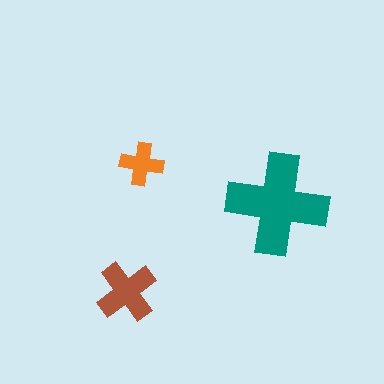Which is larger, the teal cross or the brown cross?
The teal one.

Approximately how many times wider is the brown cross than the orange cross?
About 1.5 times wider.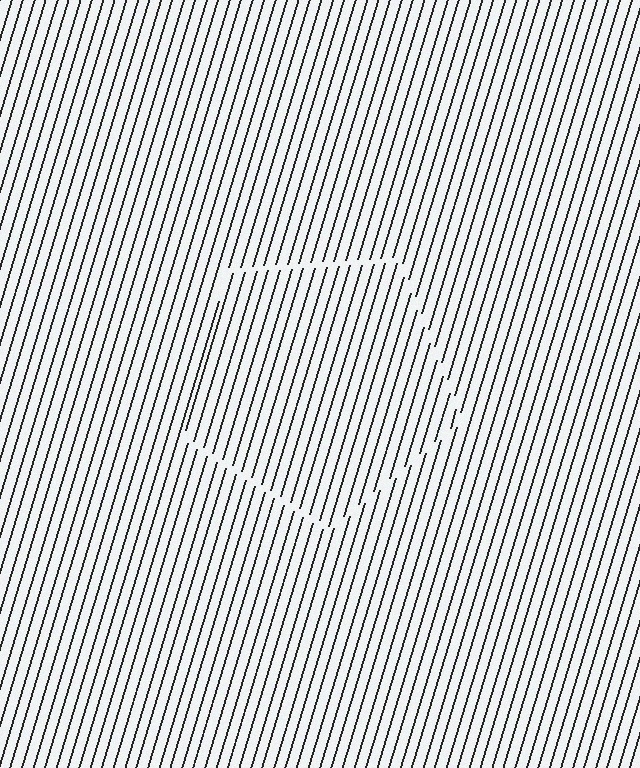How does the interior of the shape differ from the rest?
The interior of the shape contains the same grating, shifted by half a period — the contour is defined by the phase discontinuity where line-ends from the inner and outer gratings abut.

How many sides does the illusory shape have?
5 sides — the line-ends trace a pentagon.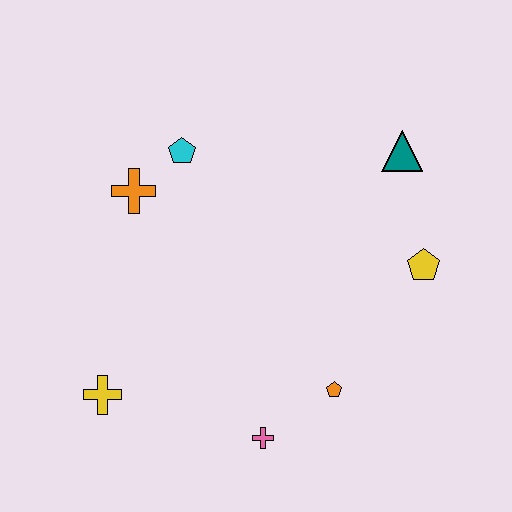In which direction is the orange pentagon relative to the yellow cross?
The orange pentagon is to the right of the yellow cross.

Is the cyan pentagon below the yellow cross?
No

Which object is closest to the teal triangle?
The yellow pentagon is closest to the teal triangle.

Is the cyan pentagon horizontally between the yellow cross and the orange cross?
No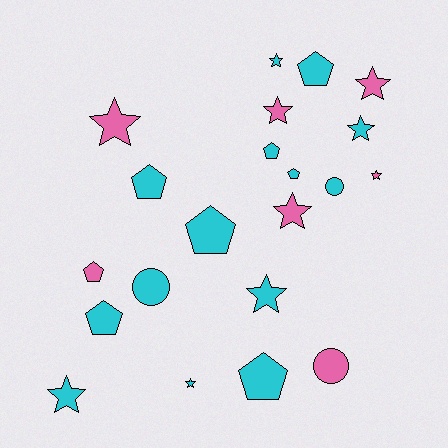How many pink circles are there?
There is 1 pink circle.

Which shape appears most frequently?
Star, with 10 objects.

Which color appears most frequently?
Cyan, with 14 objects.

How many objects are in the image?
There are 21 objects.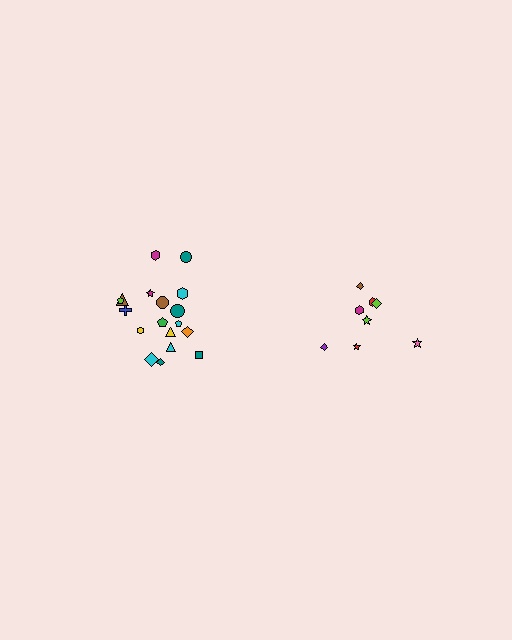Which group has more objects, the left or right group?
The left group.